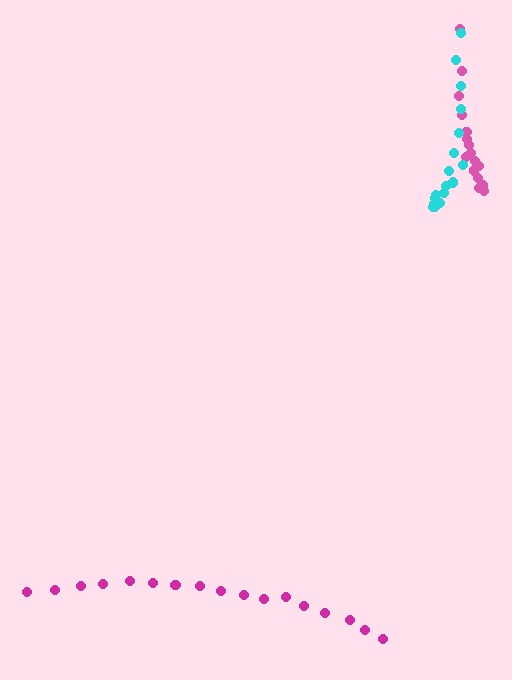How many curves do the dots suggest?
There are 3 distinct paths.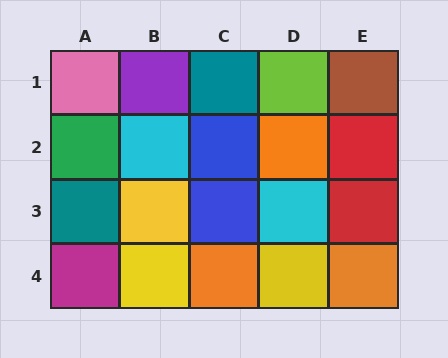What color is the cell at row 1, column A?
Pink.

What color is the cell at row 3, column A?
Teal.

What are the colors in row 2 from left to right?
Green, cyan, blue, orange, red.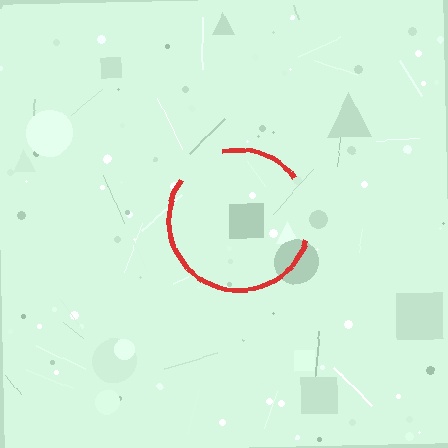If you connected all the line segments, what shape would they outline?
They would outline a circle.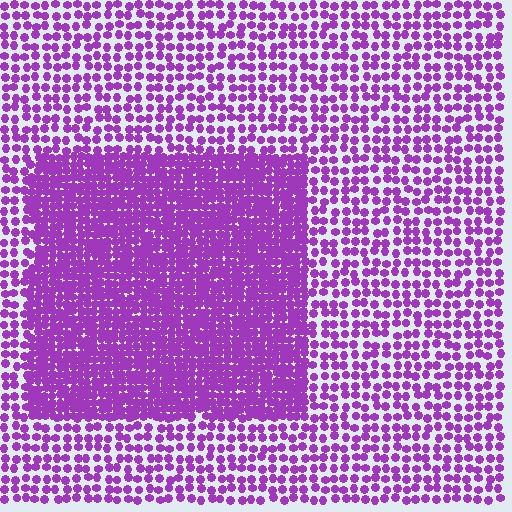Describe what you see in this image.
The image contains small purple elements arranged at two different densities. A rectangle-shaped region is visible where the elements are more densely packed than the surrounding area.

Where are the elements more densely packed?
The elements are more densely packed inside the rectangle boundary.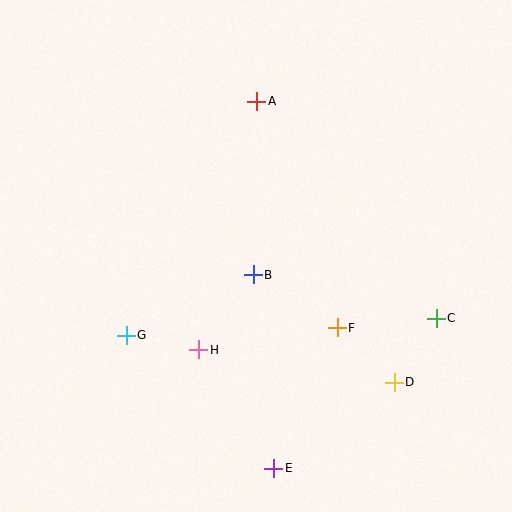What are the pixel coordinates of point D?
Point D is at (394, 382).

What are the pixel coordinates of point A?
Point A is at (257, 101).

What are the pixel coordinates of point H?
Point H is at (199, 350).